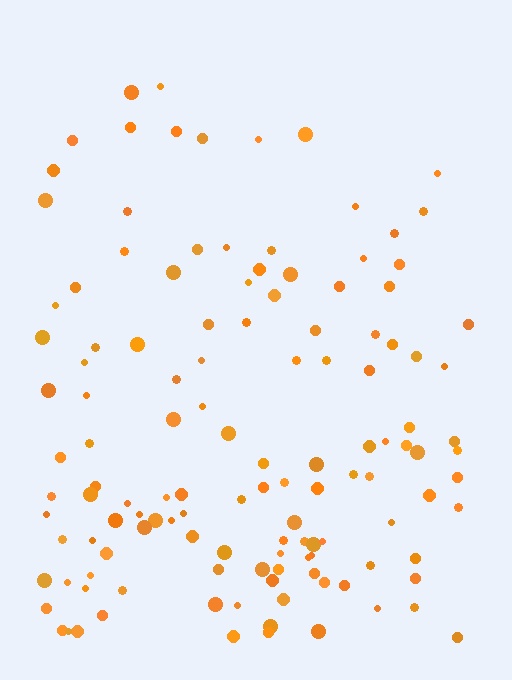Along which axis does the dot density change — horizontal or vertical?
Vertical.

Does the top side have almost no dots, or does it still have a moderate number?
Still a moderate number, just noticeably fewer than the bottom.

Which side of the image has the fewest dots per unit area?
The top.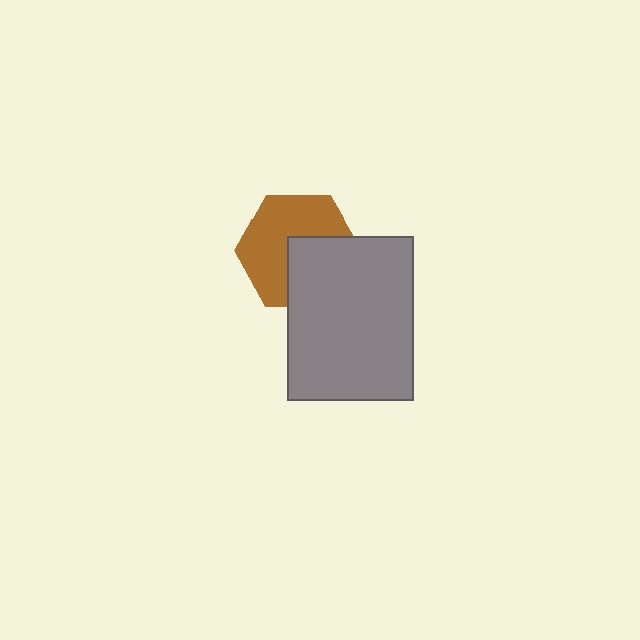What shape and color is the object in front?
The object in front is a gray rectangle.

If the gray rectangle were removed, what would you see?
You would see the complete brown hexagon.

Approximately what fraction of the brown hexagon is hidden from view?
Roughly 41% of the brown hexagon is hidden behind the gray rectangle.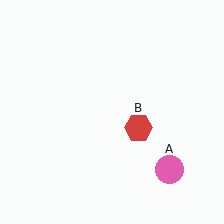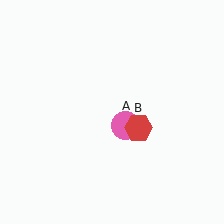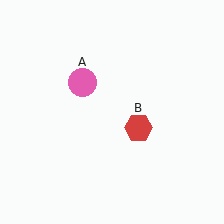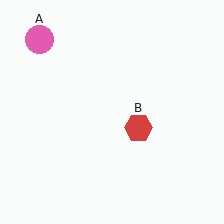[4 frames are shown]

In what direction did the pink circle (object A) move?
The pink circle (object A) moved up and to the left.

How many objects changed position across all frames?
1 object changed position: pink circle (object A).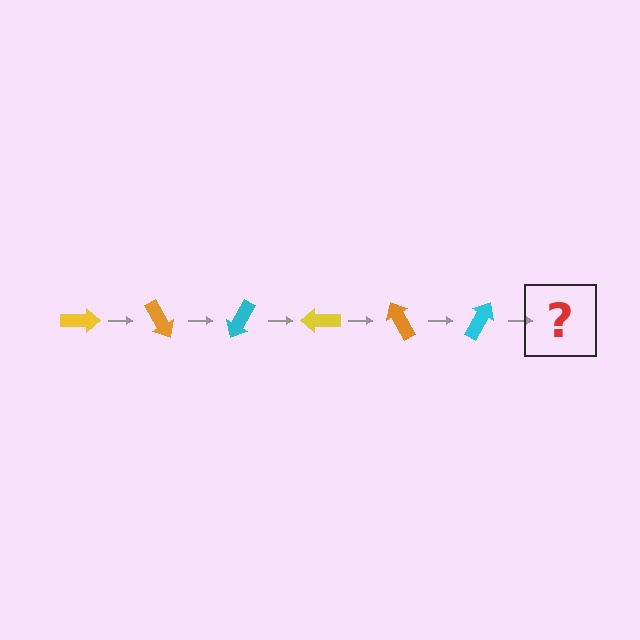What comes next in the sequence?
The next element should be a yellow arrow, rotated 360 degrees from the start.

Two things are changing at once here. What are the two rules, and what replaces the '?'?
The two rules are that it rotates 60 degrees each step and the color cycles through yellow, orange, and cyan. The '?' should be a yellow arrow, rotated 360 degrees from the start.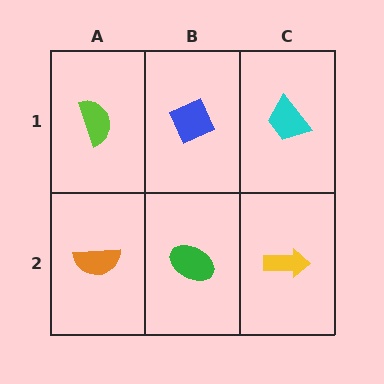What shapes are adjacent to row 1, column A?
An orange semicircle (row 2, column A), a blue diamond (row 1, column B).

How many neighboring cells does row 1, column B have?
3.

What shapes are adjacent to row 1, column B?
A green ellipse (row 2, column B), a lime semicircle (row 1, column A), a cyan trapezoid (row 1, column C).